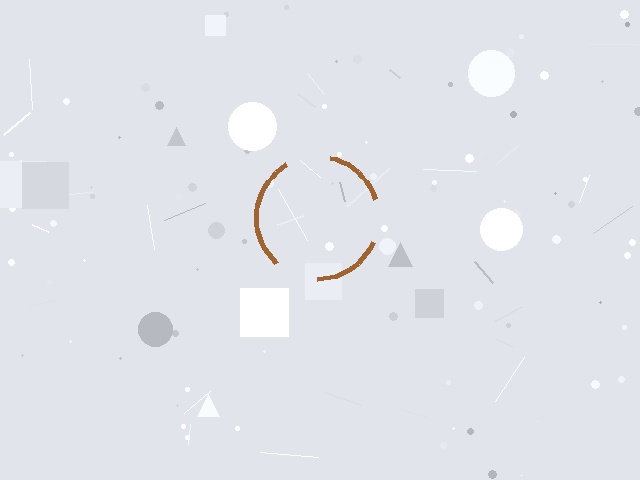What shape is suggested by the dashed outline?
The dashed outline suggests a circle.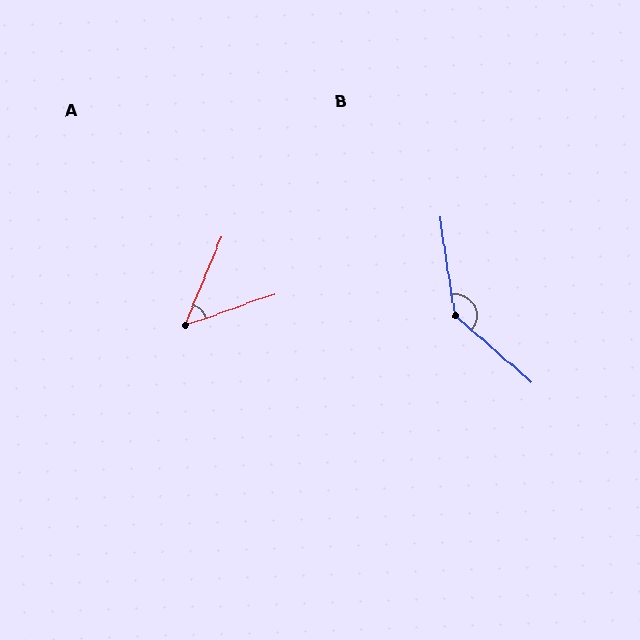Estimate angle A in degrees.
Approximately 48 degrees.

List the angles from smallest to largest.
A (48°), B (140°).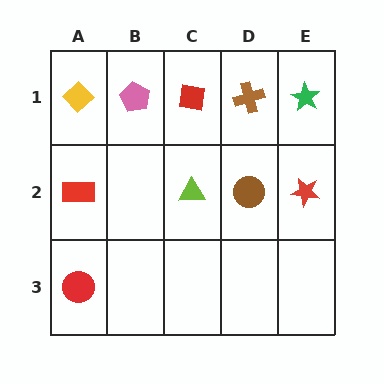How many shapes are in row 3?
1 shape.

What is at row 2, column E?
A red star.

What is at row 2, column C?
A lime triangle.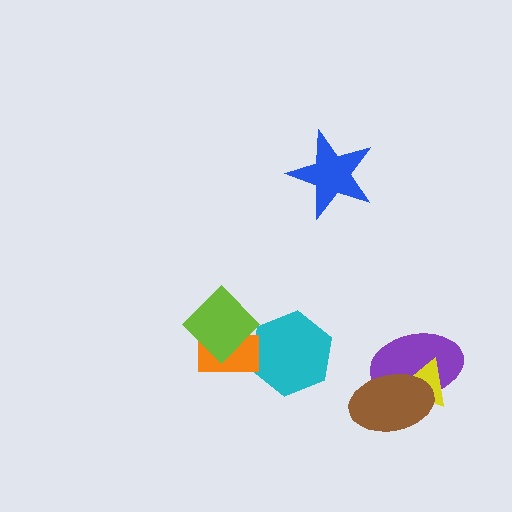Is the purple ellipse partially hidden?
Yes, it is partially covered by another shape.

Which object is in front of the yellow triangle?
The brown ellipse is in front of the yellow triangle.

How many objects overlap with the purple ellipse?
2 objects overlap with the purple ellipse.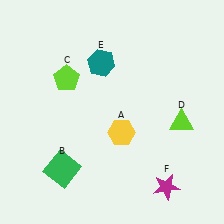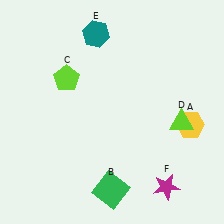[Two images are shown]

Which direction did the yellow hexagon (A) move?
The yellow hexagon (A) moved right.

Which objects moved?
The objects that moved are: the yellow hexagon (A), the green square (B), the teal hexagon (E).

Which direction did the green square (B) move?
The green square (B) moved right.